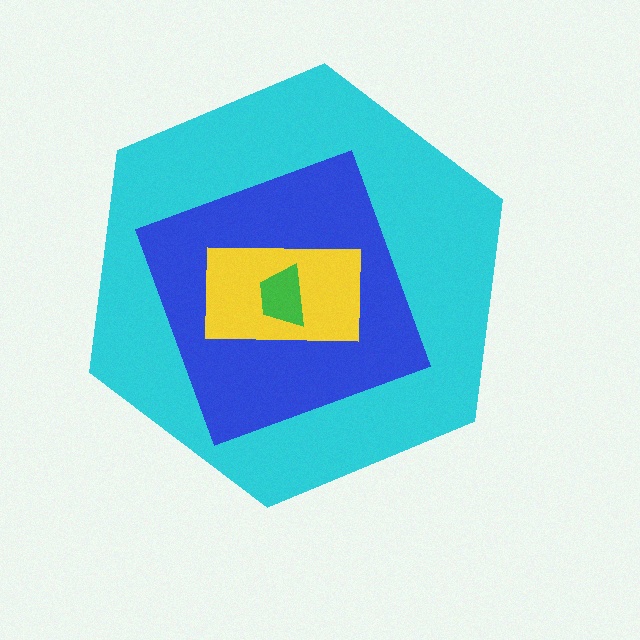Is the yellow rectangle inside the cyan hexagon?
Yes.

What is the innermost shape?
The green trapezoid.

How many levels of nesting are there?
4.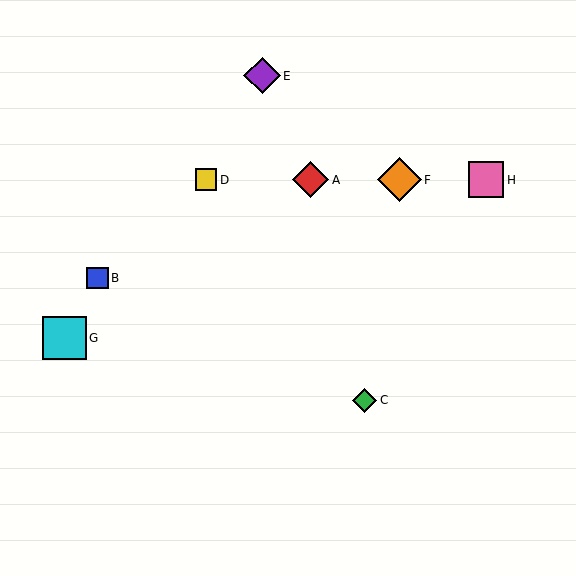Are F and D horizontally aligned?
Yes, both are at y≈180.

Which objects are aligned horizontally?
Objects A, D, F, H are aligned horizontally.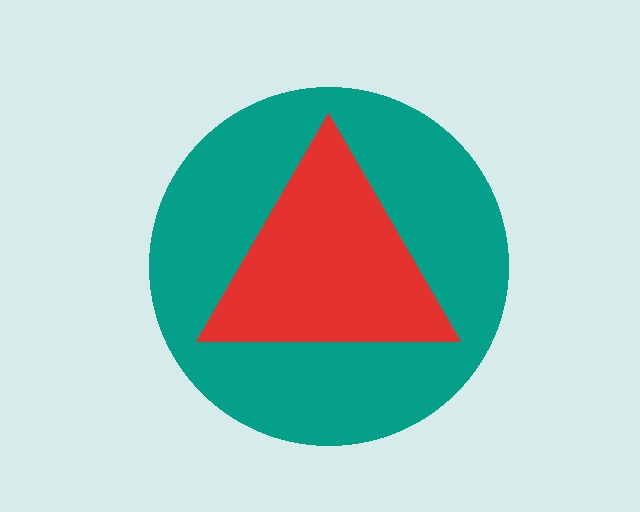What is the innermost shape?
The red triangle.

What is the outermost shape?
The teal circle.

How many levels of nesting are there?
2.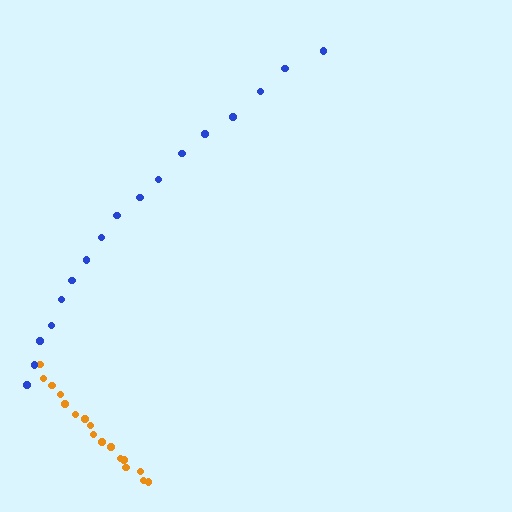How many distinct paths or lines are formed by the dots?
There are 2 distinct paths.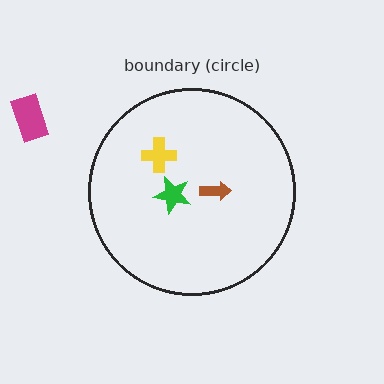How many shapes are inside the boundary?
3 inside, 1 outside.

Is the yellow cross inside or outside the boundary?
Inside.